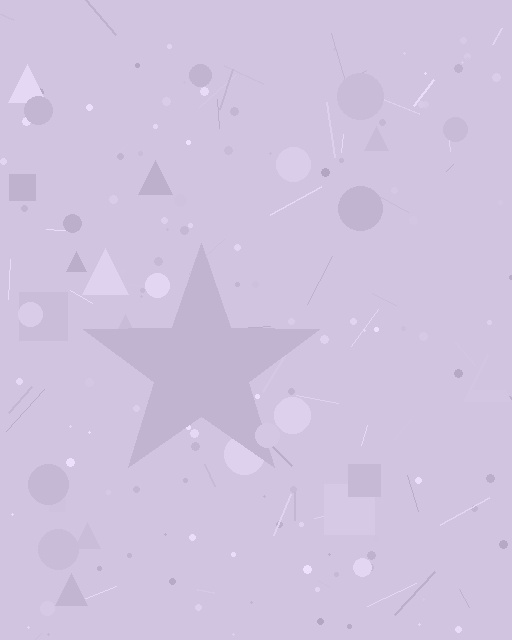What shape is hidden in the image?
A star is hidden in the image.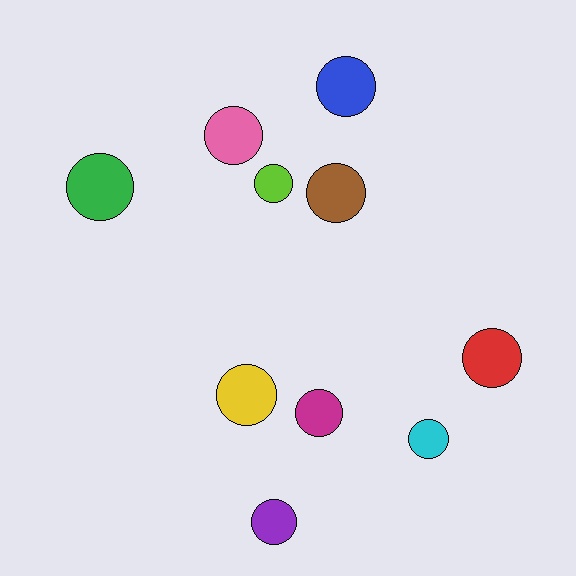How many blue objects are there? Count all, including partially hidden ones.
There is 1 blue object.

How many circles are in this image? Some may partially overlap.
There are 10 circles.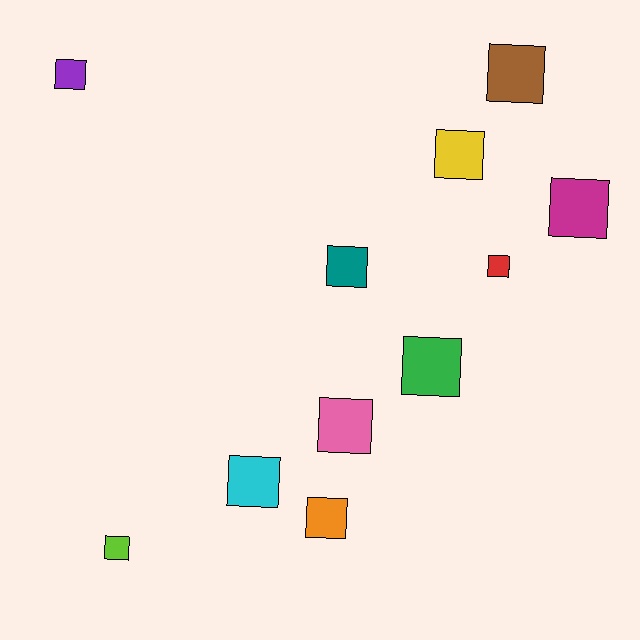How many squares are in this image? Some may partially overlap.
There are 11 squares.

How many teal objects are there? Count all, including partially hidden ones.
There is 1 teal object.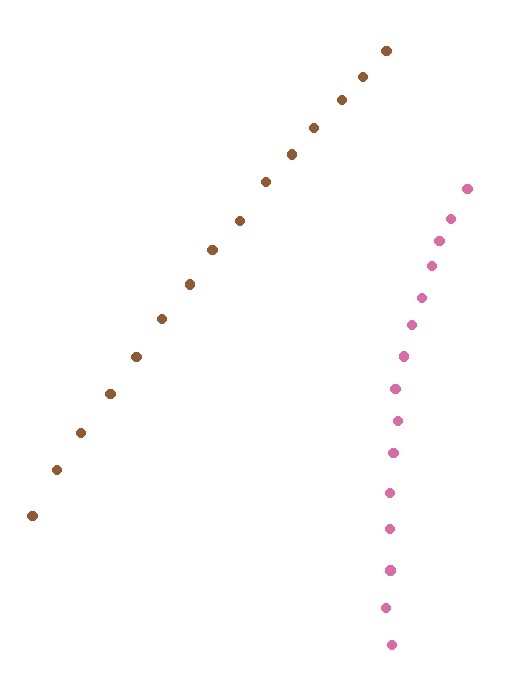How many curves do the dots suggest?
There are 2 distinct paths.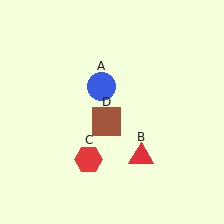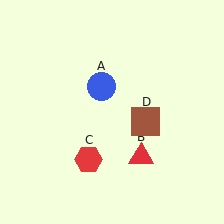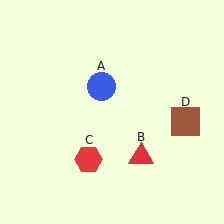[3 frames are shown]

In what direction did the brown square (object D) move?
The brown square (object D) moved right.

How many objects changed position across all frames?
1 object changed position: brown square (object D).